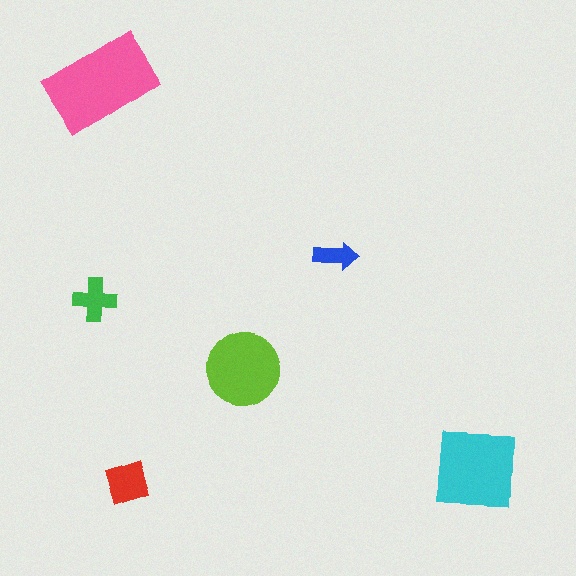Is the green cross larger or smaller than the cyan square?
Smaller.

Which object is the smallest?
The blue arrow.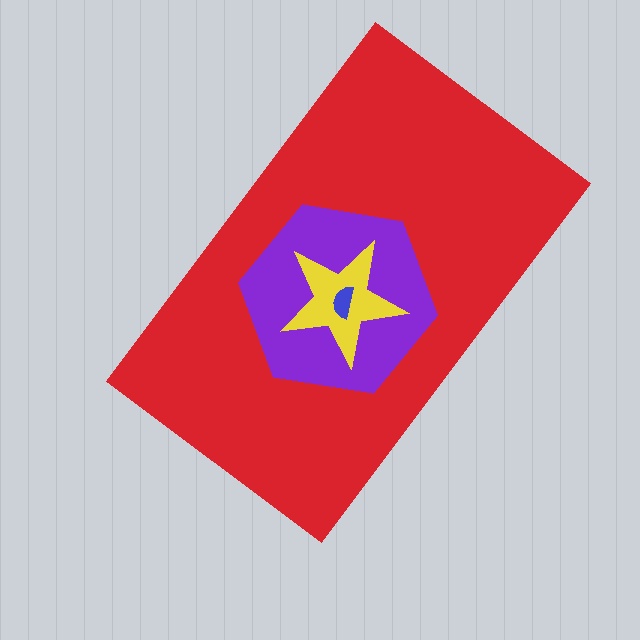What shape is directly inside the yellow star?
The blue semicircle.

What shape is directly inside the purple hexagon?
The yellow star.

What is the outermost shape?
The red rectangle.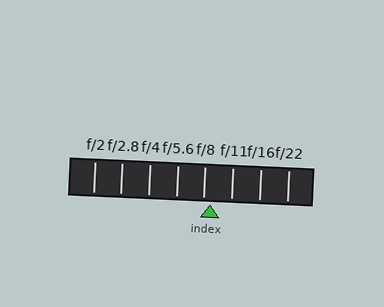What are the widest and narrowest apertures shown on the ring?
The widest aperture shown is f/2 and the narrowest is f/22.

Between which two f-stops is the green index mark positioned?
The index mark is between f/8 and f/11.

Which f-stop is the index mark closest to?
The index mark is closest to f/8.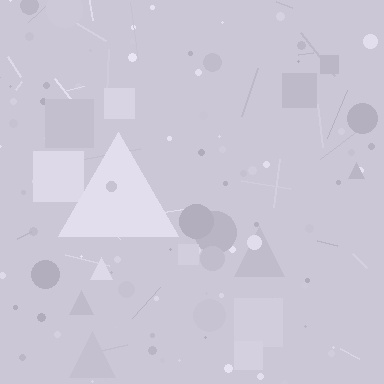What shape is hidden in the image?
A triangle is hidden in the image.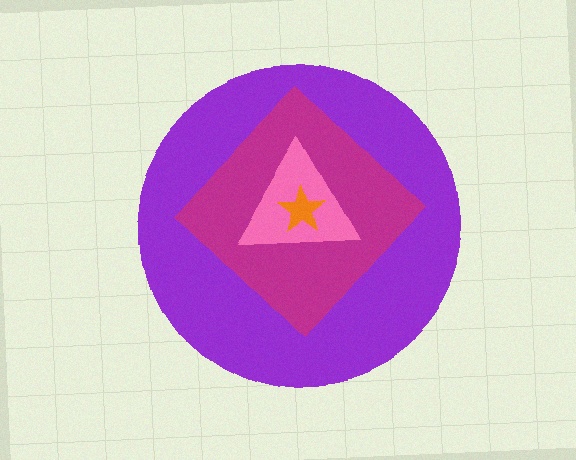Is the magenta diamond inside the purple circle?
Yes.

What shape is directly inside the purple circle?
The magenta diamond.